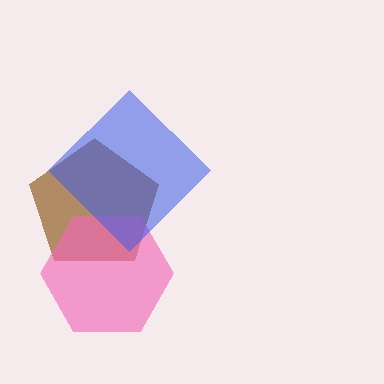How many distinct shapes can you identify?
There are 3 distinct shapes: a brown pentagon, a pink hexagon, a blue diamond.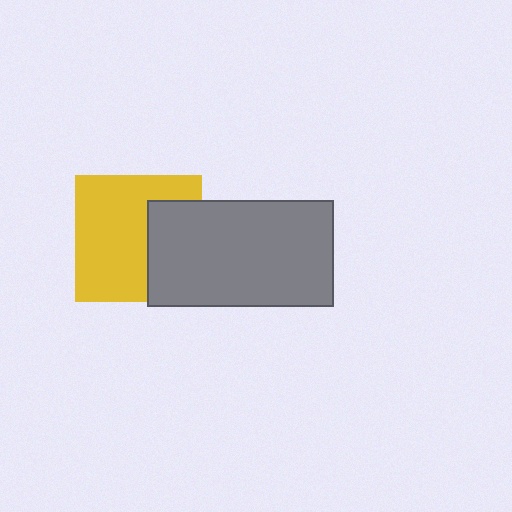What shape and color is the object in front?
The object in front is a gray rectangle.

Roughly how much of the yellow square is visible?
Most of it is visible (roughly 65%).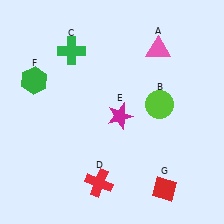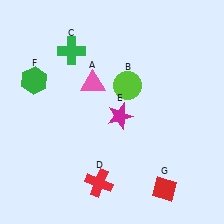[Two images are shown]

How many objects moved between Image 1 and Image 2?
2 objects moved between the two images.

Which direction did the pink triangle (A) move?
The pink triangle (A) moved left.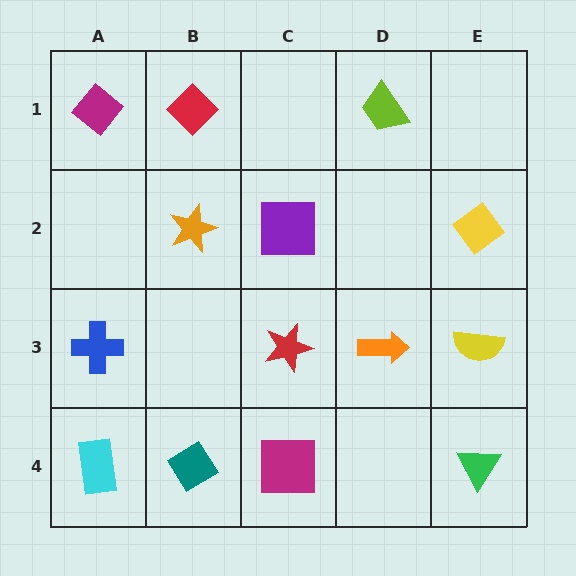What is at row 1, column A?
A magenta diamond.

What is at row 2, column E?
A yellow diamond.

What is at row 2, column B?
An orange star.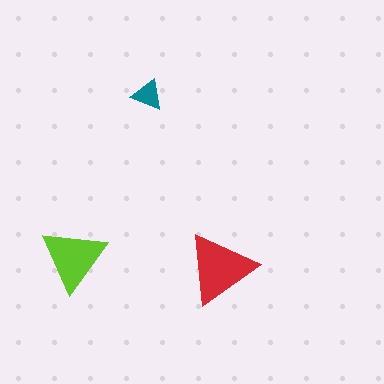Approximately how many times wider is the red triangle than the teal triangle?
About 2.5 times wider.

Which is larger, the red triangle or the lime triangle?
The red one.